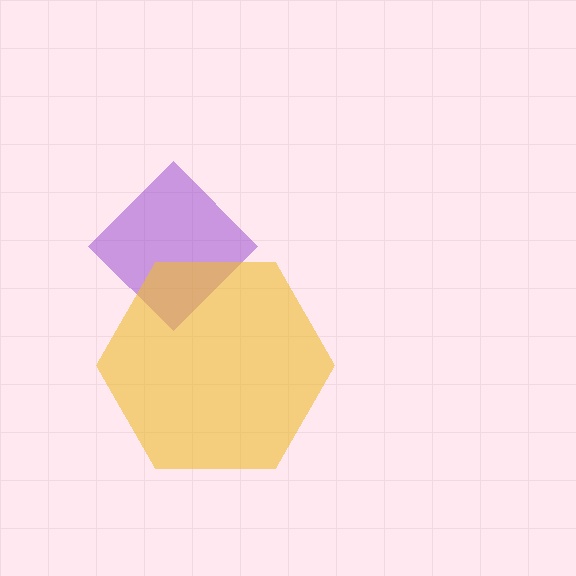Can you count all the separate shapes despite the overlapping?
Yes, there are 2 separate shapes.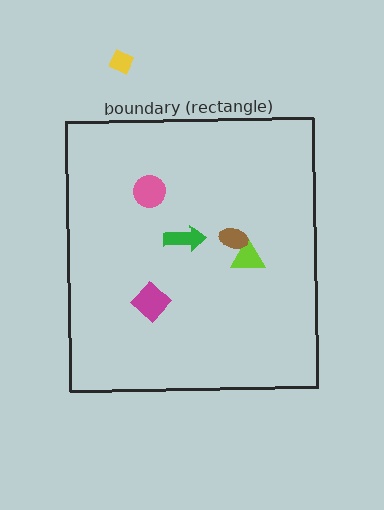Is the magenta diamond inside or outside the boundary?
Inside.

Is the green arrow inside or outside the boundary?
Inside.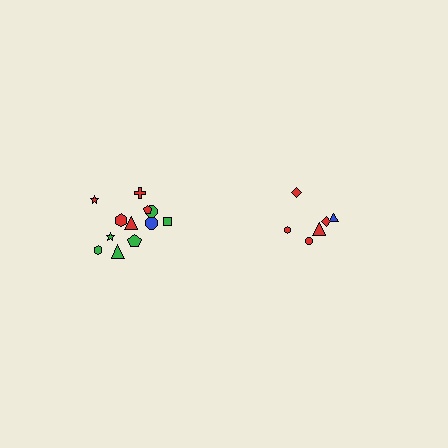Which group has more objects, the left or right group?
The left group.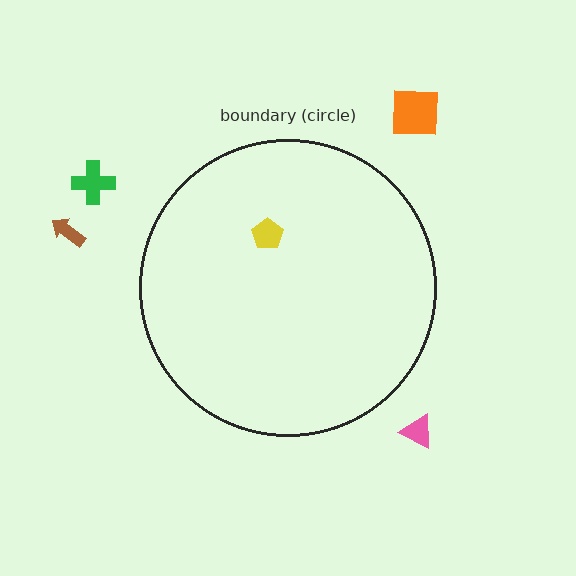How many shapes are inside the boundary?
1 inside, 4 outside.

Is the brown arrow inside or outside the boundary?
Outside.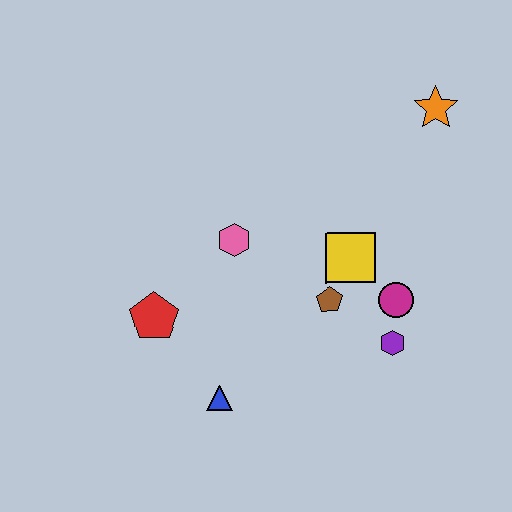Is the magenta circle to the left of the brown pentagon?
No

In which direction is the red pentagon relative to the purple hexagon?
The red pentagon is to the left of the purple hexagon.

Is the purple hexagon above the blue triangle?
Yes